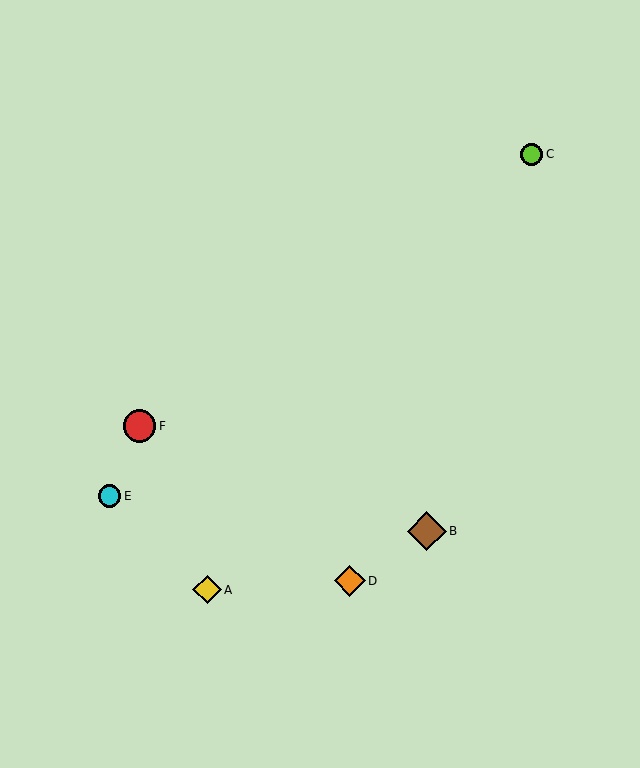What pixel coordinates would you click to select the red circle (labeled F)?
Click at (139, 426) to select the red circle F.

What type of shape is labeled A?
Shape A is a yellow diamond.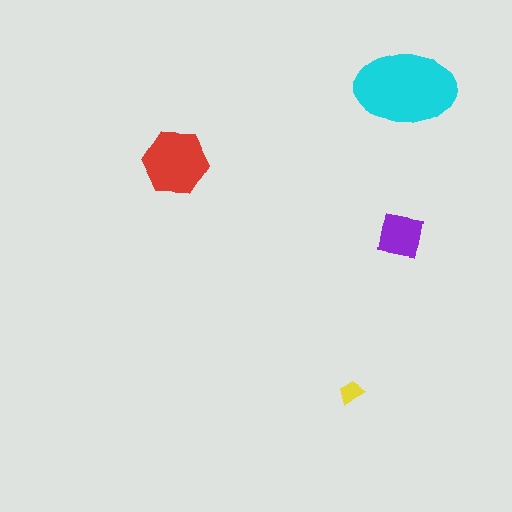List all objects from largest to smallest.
The cyan ellipse, the red hexagon, the purple square, the yellow trapezoid.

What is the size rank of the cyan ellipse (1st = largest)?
1st.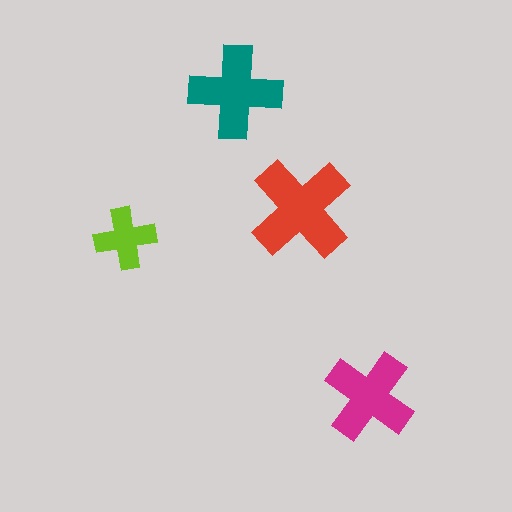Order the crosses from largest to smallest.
the red one, the teal one, the magenta one, the lime one.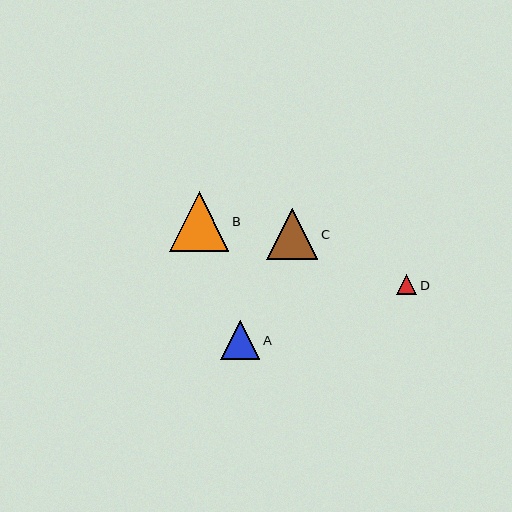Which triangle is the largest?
Triangle B is the largest with a size of approximately 59 pixels.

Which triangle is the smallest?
Triangle D is the smallest with a size of approximately 20 pixels.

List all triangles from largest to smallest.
From largest to smallest: B, C, A, D.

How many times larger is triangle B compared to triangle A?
Triangle B is approximately 1.5 times the size of triangle A.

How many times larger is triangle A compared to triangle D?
Triangle A is approximately 1.9 times the size of triangle D.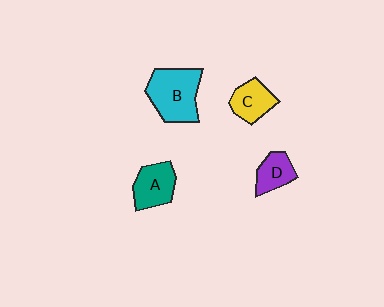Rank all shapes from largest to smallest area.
From largest to smallest: B (cyan), A (teal), C (yellow), D (purple).